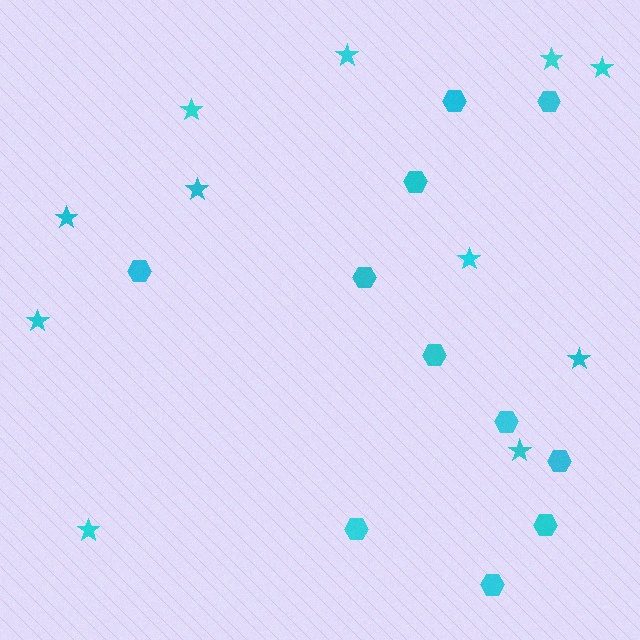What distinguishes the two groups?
There are 2 groups: one group of hexagons (11) and one group of stars (11).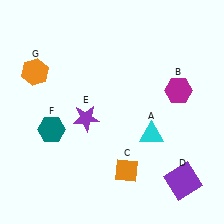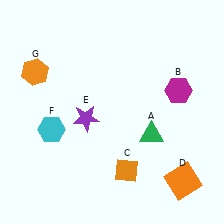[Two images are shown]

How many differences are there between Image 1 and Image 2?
There are 3 differences between the two images.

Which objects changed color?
A changed from cyan to green. D changed from purple to orange. F changed from teal to cyan.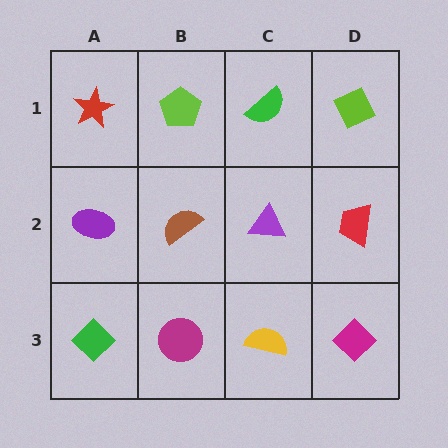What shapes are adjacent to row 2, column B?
A lime pentagon (row 1, column B), a magenta circle (row 3, column B), a purple ellipse (row 2, column A), a purple triangle (row 2, column C).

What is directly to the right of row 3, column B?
A yellow semicircle.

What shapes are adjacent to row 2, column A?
A red star (row 1, column A), a green diamond (row 3, column A), a brown semicircle (row 2, column B).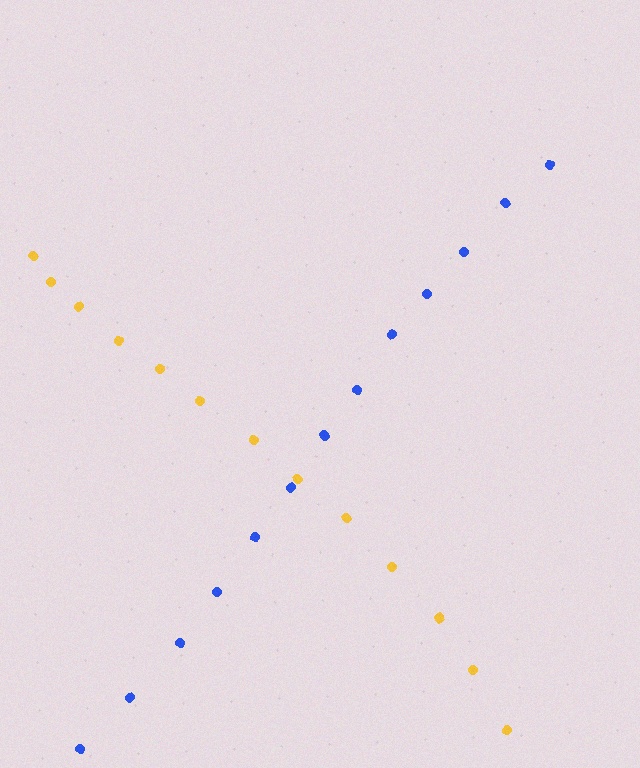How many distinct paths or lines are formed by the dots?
There are 2 distinct paths.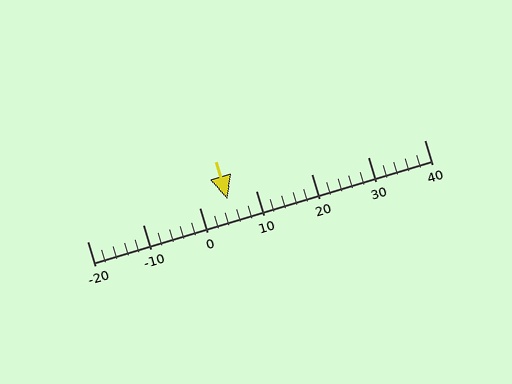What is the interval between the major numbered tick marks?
The major tick marks are spaced 10 units apart.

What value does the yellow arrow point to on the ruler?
The yellow arrow points to approximately 5.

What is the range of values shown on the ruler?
The ruler shows values from -20 to 40.